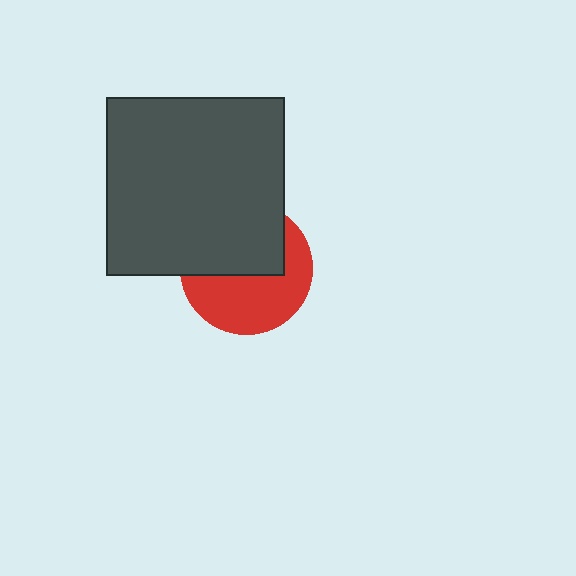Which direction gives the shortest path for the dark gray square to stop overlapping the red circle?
Moving up gives the shortest separation.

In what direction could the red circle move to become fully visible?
The red circle could move down. That would shift it out from behind the dark gray square entirely.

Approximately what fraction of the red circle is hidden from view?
Roughly 48% of the red circle is hidden behind the dark gray square.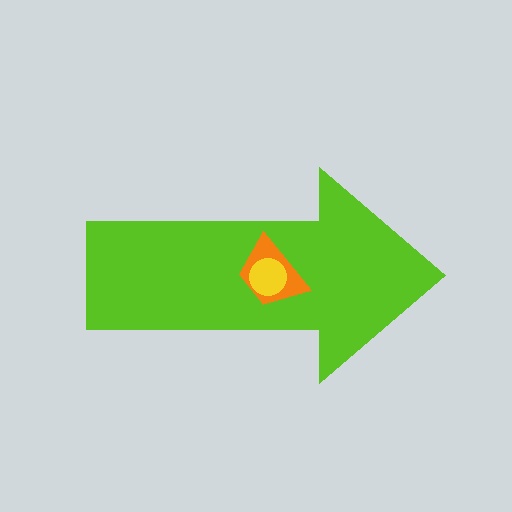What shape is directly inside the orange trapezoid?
The yellow circle.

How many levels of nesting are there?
3.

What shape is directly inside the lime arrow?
The orange trapezoid.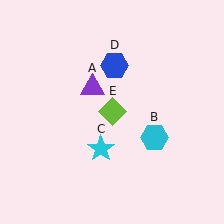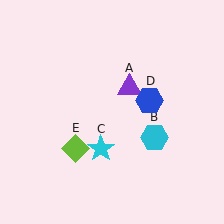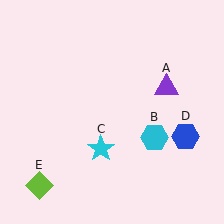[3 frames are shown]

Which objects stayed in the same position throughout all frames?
Cyan hexagon (object B) and cyan star (object C) remained stationary.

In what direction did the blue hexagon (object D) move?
The blue hexagon (object D) moved down and to the right.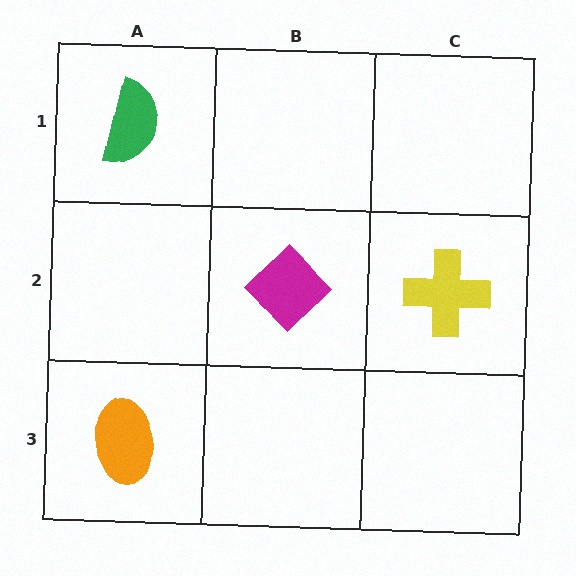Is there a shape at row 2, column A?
No, that cell is empty.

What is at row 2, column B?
A magenta diamond.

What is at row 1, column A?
A green semicircle.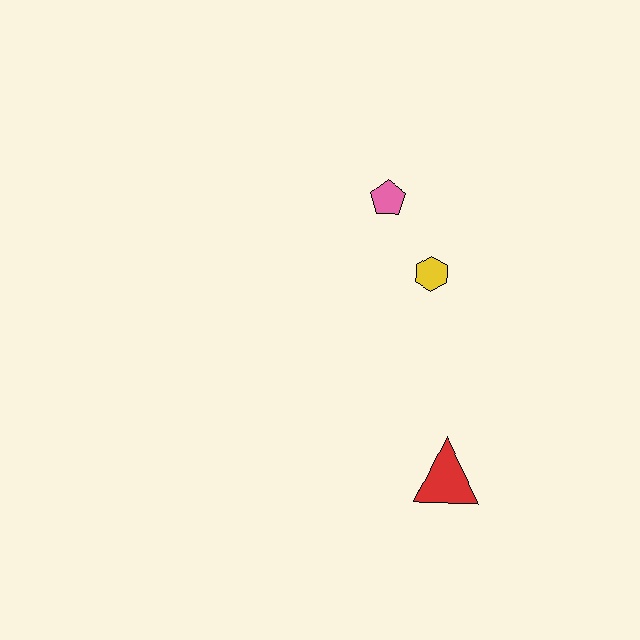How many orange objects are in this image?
There are no orange objects.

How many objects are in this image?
There are 3 objects.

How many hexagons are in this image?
There is 1 hexagon.